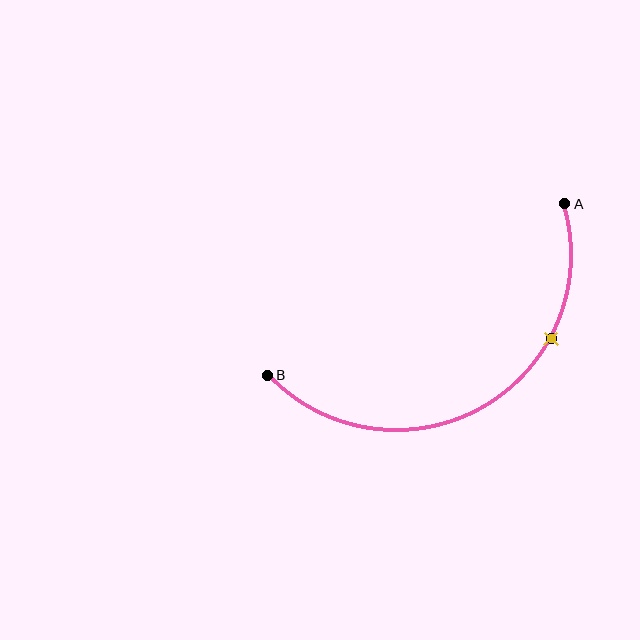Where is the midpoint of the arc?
The arc midpoint is the point on the curve farthest from the straight line joining A and B. It sits below that line.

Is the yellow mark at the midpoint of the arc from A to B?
No. The yellow mark lies on the arc but is closer to endpoint A. The arc midpoint would be at the point on the curve equidistant along the arc from both A and B.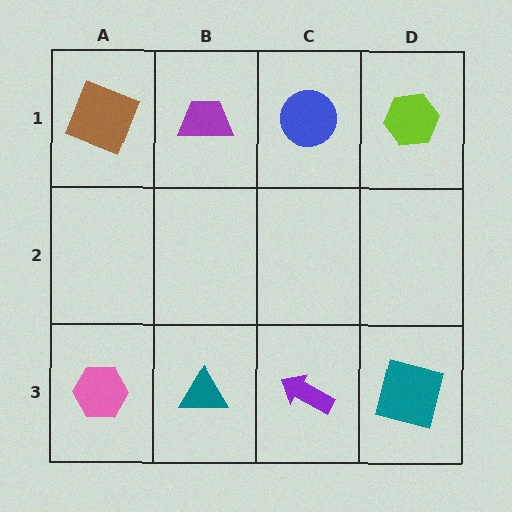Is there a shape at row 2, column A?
No, that cell is empty.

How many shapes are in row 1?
4 shapes.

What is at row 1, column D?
A lime hexagon.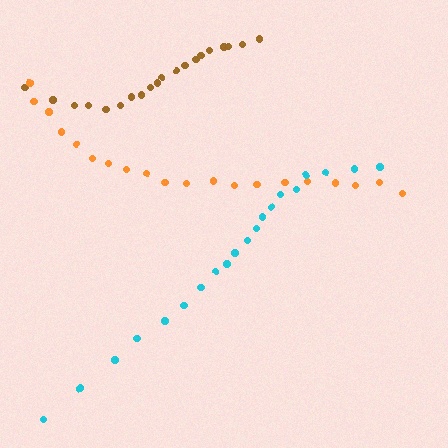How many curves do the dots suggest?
There are 3 distinct paths.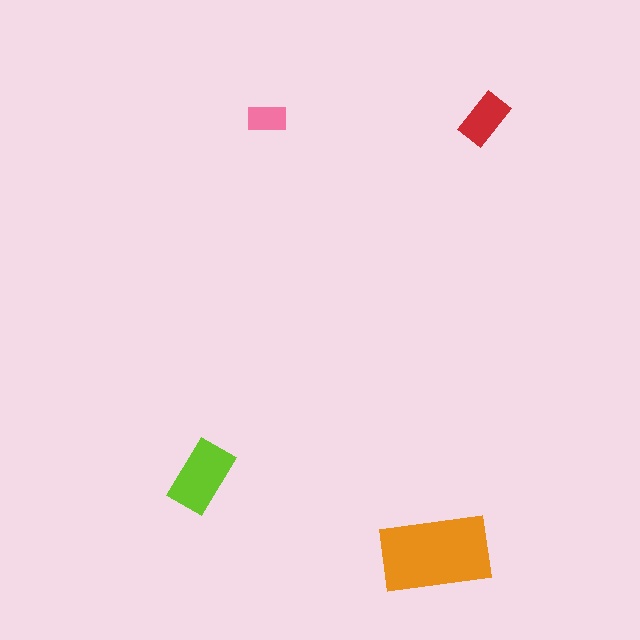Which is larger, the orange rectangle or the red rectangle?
The orange one.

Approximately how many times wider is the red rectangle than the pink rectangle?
About 1.5 times wider.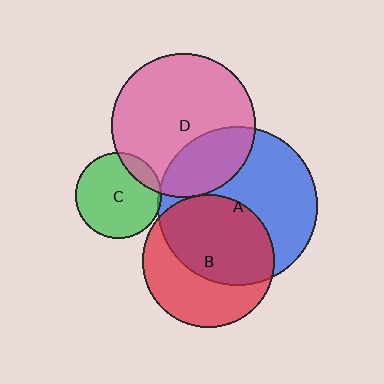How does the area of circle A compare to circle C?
Approximately 3.4 times.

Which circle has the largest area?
Circle A (blue).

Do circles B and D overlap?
Yes.